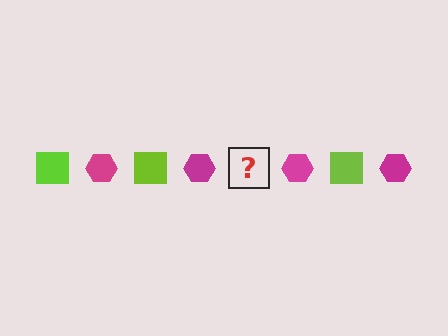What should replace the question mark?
The question mark should be replaced with a lime square.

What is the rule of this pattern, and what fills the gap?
The rule is that the pattern alternates between lime square and magenta hexagon. The gap should be filled with a lime square.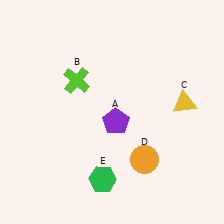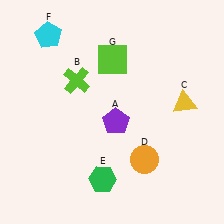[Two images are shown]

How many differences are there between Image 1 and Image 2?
There are 2 differences between the two images.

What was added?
A cyan pentagon (F), a lime square (G) were added in Image 2.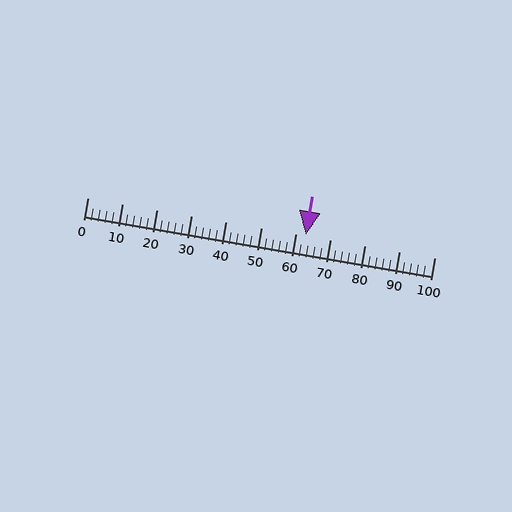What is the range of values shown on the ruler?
The ruler shows values from 0 to 100.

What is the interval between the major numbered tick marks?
The major tick marks are spaced 10 units apart.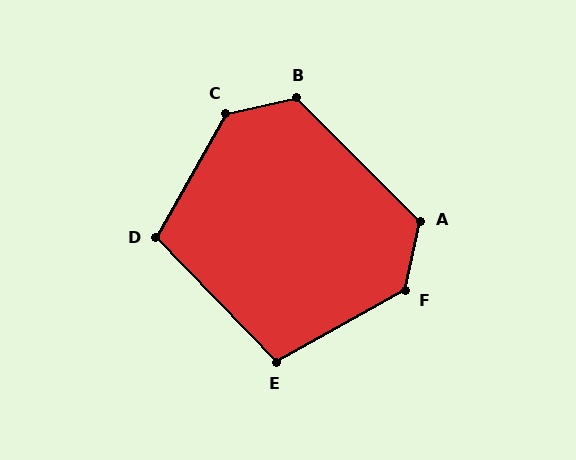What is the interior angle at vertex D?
Approximately 107 degrees (obtuse).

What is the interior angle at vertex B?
Approximately 123 degrees (obtuse).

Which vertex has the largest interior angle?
C, at approximately 132 degrees.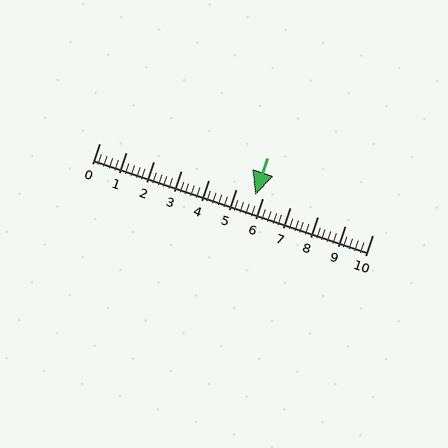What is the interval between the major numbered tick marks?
The major tick marks are spaced 1 units apart.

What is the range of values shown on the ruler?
The ruler shows values from 0 to 10.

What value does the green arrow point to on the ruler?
The green arrow points to approximately 5.7.